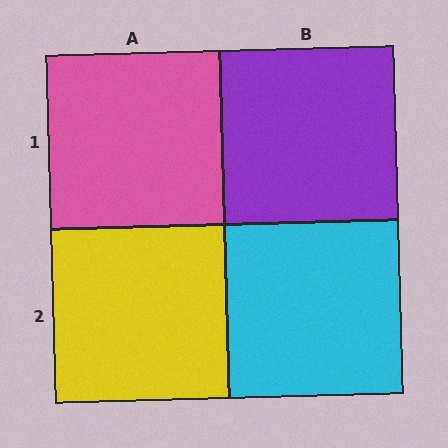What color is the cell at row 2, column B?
Cyan.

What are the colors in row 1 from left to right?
Pink, purple.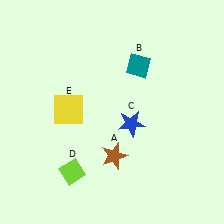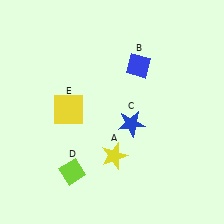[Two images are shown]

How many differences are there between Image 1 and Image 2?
There are 2 differences between the two images.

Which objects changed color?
A changed from brown to yellow. B changed from teal to blue.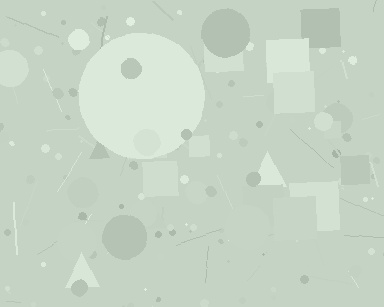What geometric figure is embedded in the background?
A circle is embedded in the background.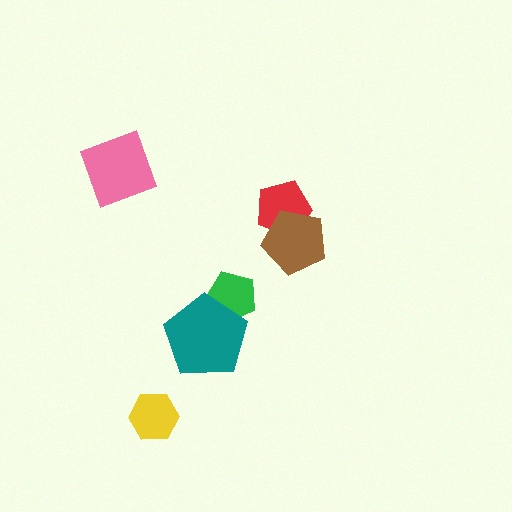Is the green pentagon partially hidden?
Yes, it is partially covered by another shape.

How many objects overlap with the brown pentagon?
1 object overlaps with the brown pentagon.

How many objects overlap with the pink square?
0 objects overlap with the pink square.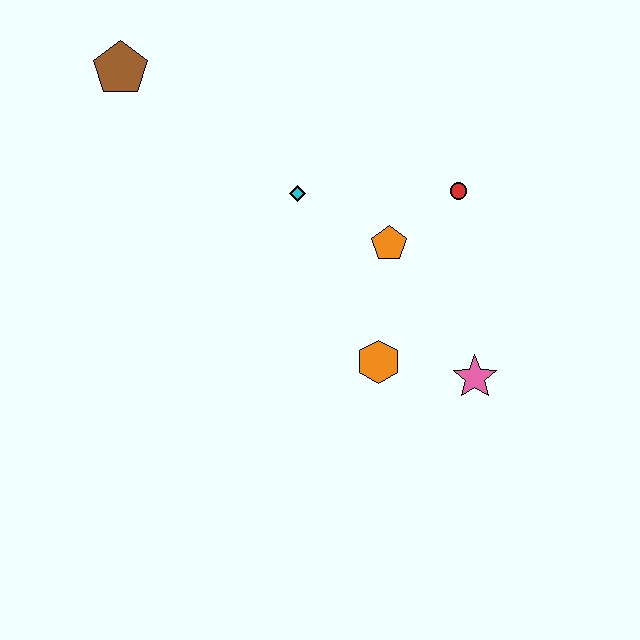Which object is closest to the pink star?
The orange hexagon is closest to the pink star.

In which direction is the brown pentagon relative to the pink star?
The brown pentagon is to the left of the pink star.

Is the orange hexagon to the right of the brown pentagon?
Yes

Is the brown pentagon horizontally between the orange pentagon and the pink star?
No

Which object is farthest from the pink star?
The brown pentagon is farthest from the pink star.